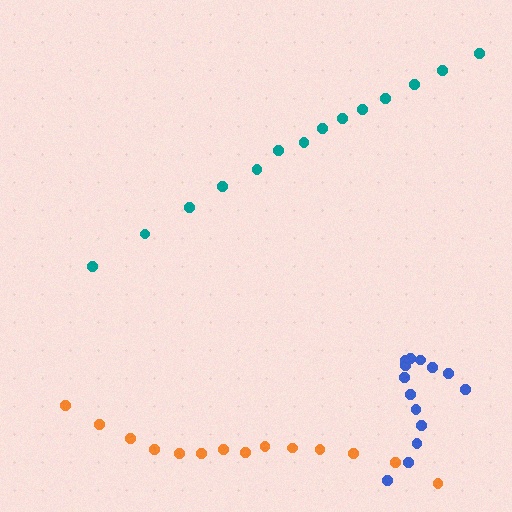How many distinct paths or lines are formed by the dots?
There are 3 distinct paths.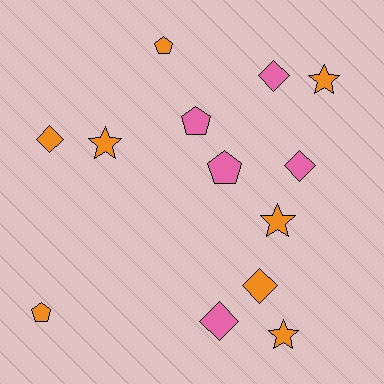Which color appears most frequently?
Orange, with 8 objects.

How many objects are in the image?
There are 13 objects.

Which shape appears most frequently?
Diamond, with 5 objects.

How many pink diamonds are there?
There are 3 pink diamonds.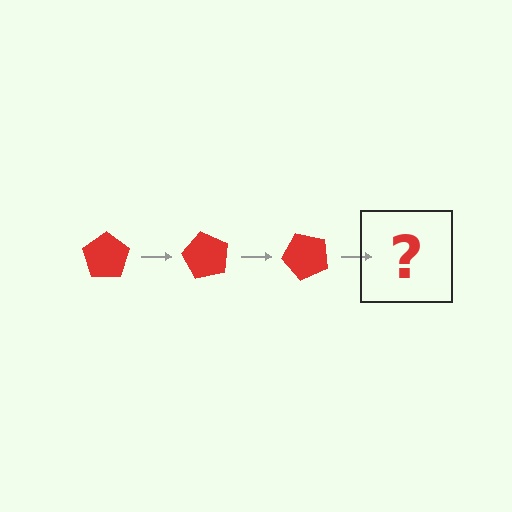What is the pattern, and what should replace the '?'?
The pattern is that the pentagon rotates 60 degrees each step. The '?' should be a red pentagon rotated 180 degrees.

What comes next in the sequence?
The next element should be a red pentagon rotated 180 degrees.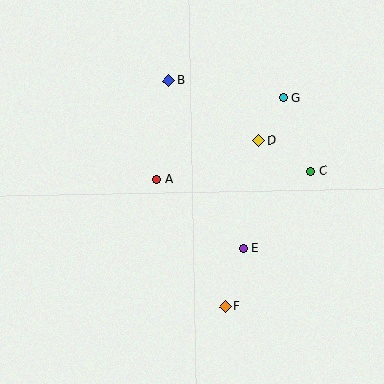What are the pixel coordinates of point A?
Point A is at (157, 180).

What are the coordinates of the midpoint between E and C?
The midpoint between E and C is at (277, 210).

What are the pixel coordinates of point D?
Point D is at (259, 141).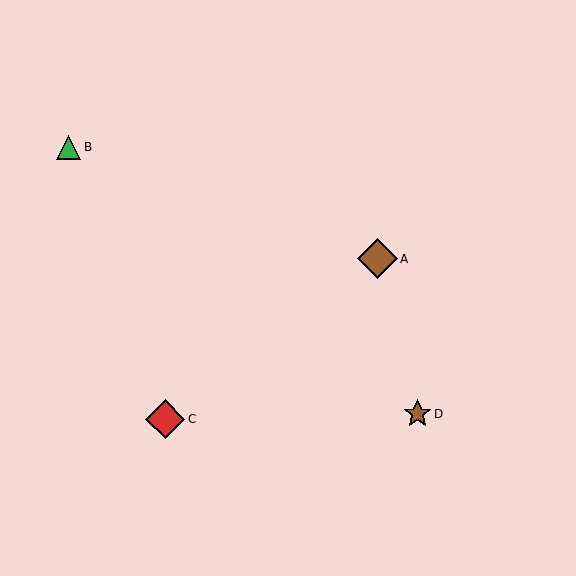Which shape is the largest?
The brown diamond (labeled A) is the largest.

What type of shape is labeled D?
Shape D is a brown star.